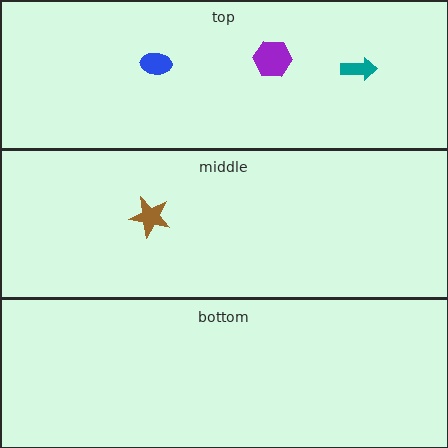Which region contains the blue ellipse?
The top region.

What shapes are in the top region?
The purple hexagon, the teal arrow, the blue ellipse.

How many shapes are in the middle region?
1.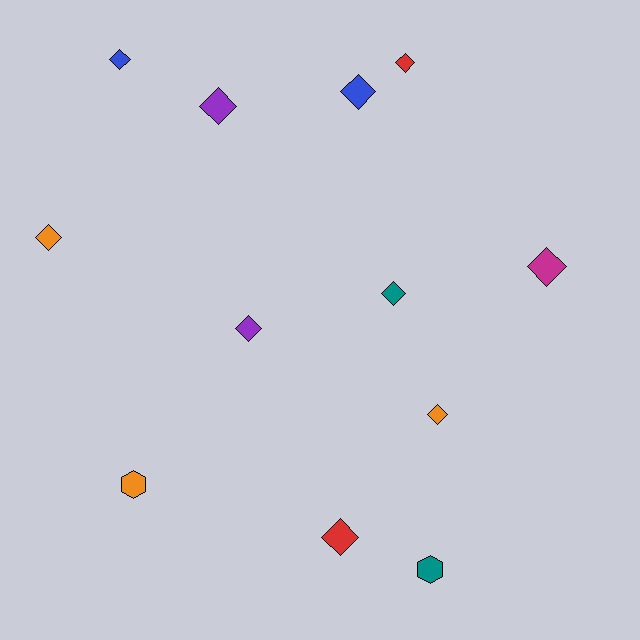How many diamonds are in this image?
There are 10 diamonds.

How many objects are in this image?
There are 12 objects.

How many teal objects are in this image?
There are 2 teal objects.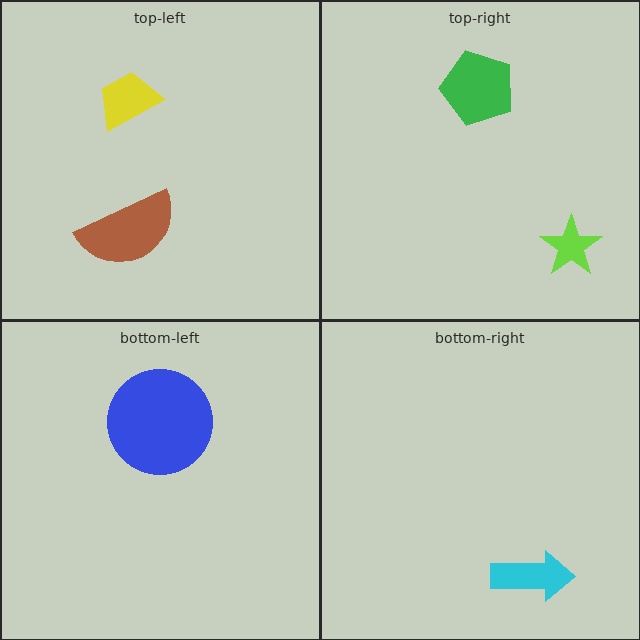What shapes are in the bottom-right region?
The cyan arrow.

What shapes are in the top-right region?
The green pentagon, the lime star.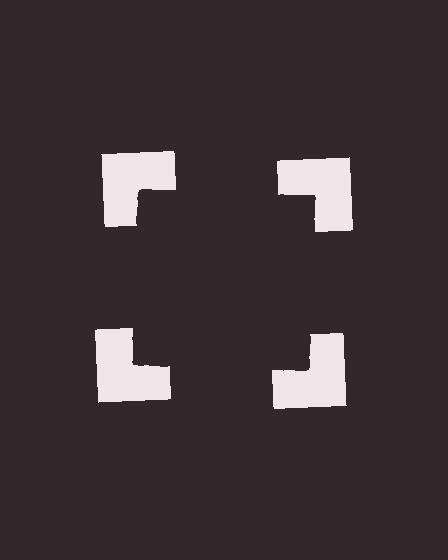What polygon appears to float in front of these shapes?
An illusory square — its edges are inferred from the aligned wedge cuts in the notched squares, not physically drawn.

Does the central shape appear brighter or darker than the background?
It typically appears slightly darker than the background, even though no actual brightness change is drawn.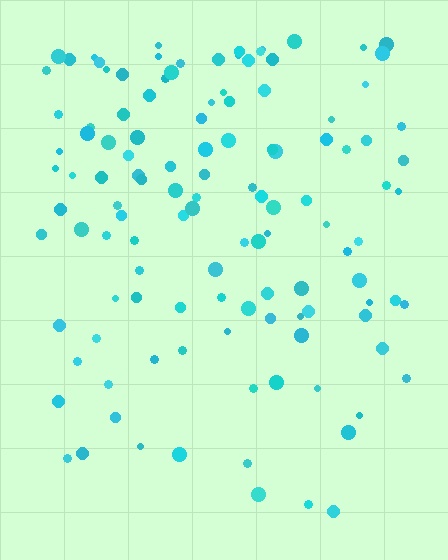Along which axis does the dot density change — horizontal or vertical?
Vertical.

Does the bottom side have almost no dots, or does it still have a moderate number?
Still a moderate number, just noticeably fewer than the top.